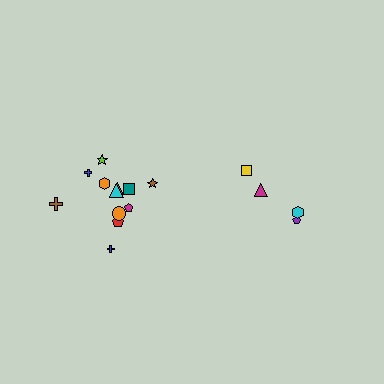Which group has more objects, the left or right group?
The left group.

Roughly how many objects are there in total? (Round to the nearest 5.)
Roughly 15 objects in total.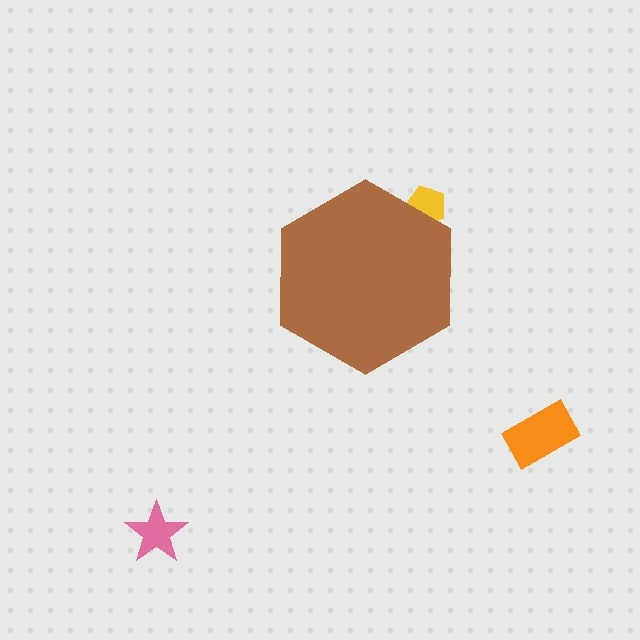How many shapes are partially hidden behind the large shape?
1 shape is partially hidden.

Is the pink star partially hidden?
No, the pink star is fully visible.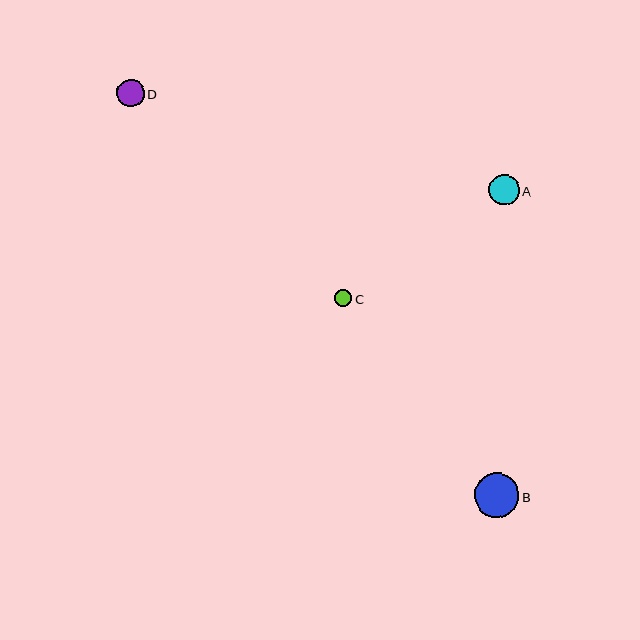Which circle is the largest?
Circle B is the largest with a size of approximately 44 pixels.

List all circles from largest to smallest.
From largest to smallest: B, A, D, C.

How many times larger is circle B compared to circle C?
Circle B is approximately 2.6 times the size of circle C.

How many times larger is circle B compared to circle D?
Circle B is approximately 1.6 times the size of circle D.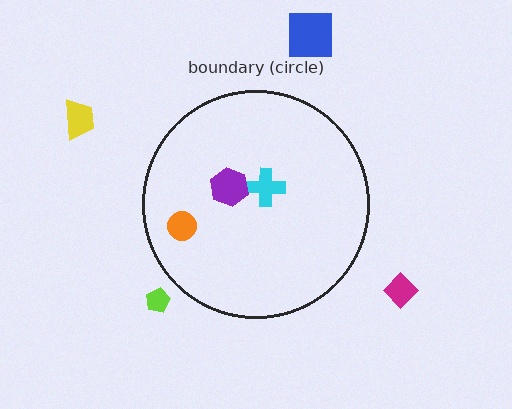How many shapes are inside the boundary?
3 inside, 4 outside.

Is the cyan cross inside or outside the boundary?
Inside.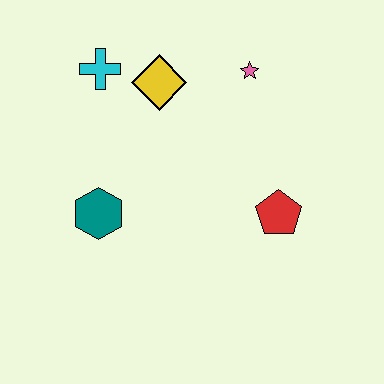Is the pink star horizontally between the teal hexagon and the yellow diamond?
No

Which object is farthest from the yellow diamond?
The red pentagon is farthest from the yellow diamond.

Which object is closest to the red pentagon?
The pink star is closest to the red pentagon.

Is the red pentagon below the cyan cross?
Yes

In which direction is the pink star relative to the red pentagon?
The pink star is above the red pentagon.